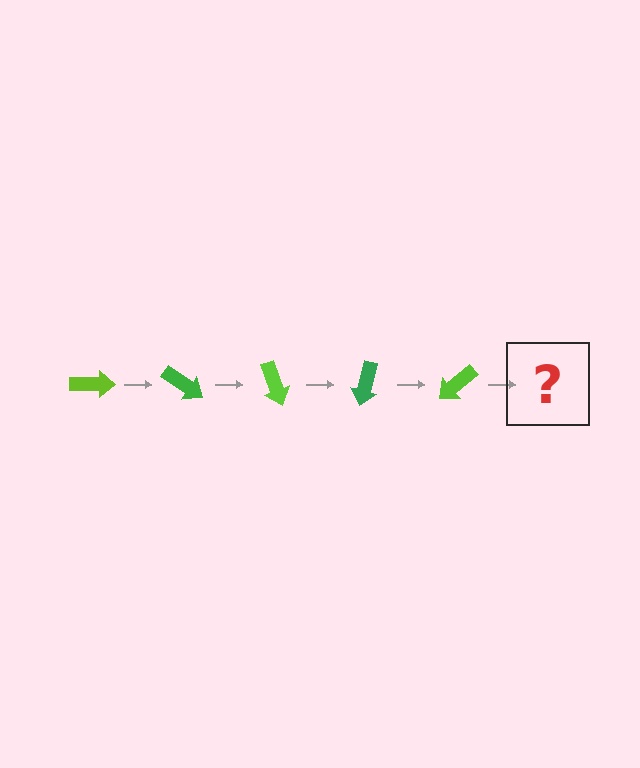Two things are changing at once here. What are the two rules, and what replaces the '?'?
The two rules are that it rotates 35 degrees each step and the color cycles through lime and green. The '?' should be a green arrow, rotated 175 degrees from the start.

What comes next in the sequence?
The next element should be a green arrow, rotated 175 degrees from the start.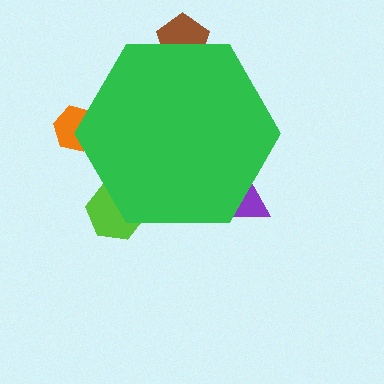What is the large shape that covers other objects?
A green hexagon.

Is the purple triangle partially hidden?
Yes, the purple triangle is partially hidden behind the green hexagon.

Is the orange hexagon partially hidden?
Yes, the orange hexagon is partially hidden behind the green hexagon.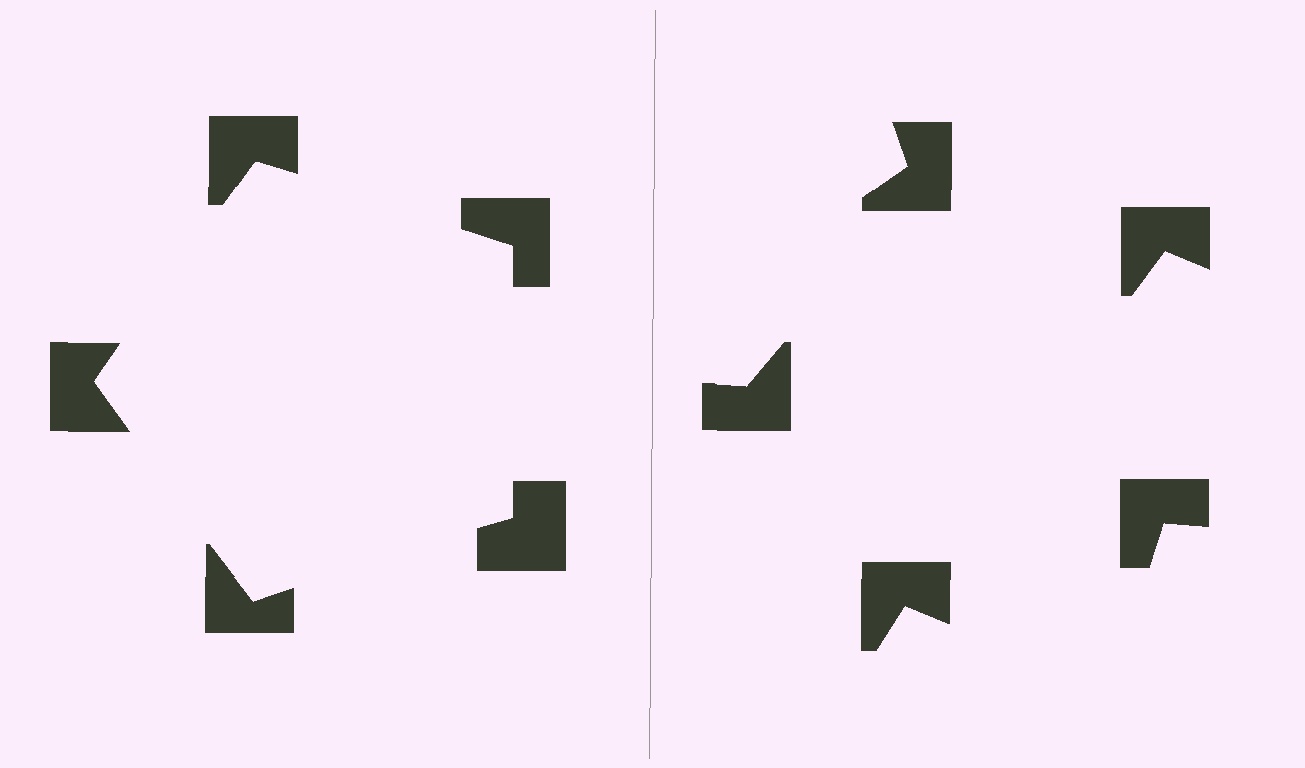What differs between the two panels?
The notched squares are positioned identically on both sides; only the wedge orientations differ. On the left they align to a pentagon; on the right they are misaligned.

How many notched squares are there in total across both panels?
10 — 5 on each side.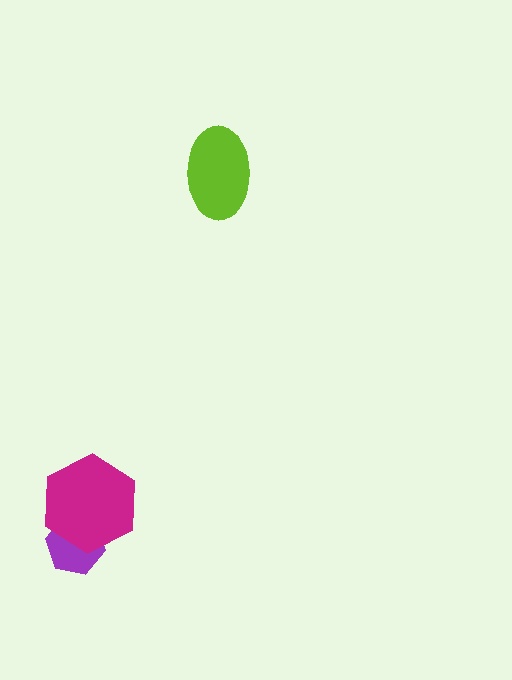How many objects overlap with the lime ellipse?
0 objects overlap with the lime ellipse.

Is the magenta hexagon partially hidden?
No, no other shape covers it.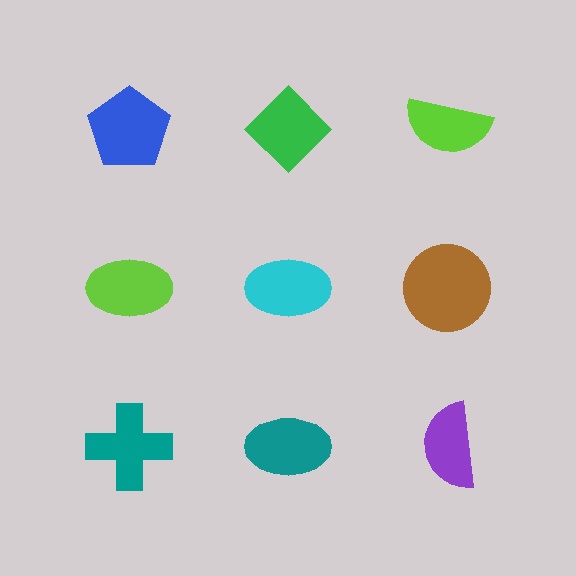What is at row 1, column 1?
A blue pentagon.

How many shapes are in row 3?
3 shapes.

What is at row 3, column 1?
A teal cross.